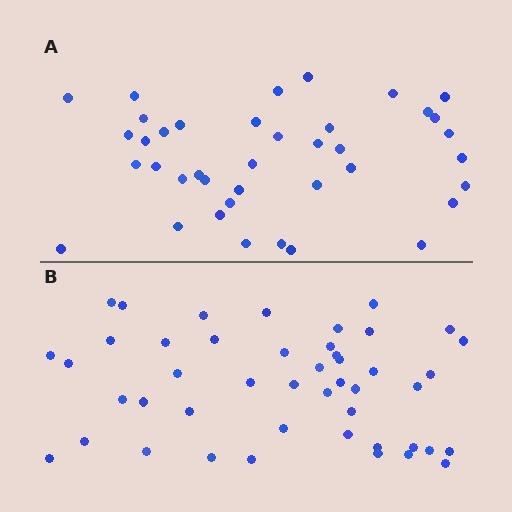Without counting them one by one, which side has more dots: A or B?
Region B (the bottom region) has more dots.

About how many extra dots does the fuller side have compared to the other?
Region B has roughly 8 or so more dots than region A.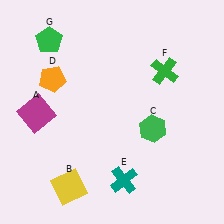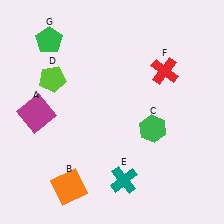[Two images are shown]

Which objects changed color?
B changed from yellow to orange. D changed from orange to lime. F changed from green to red.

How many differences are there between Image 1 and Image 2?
There are 3 differences between the two images.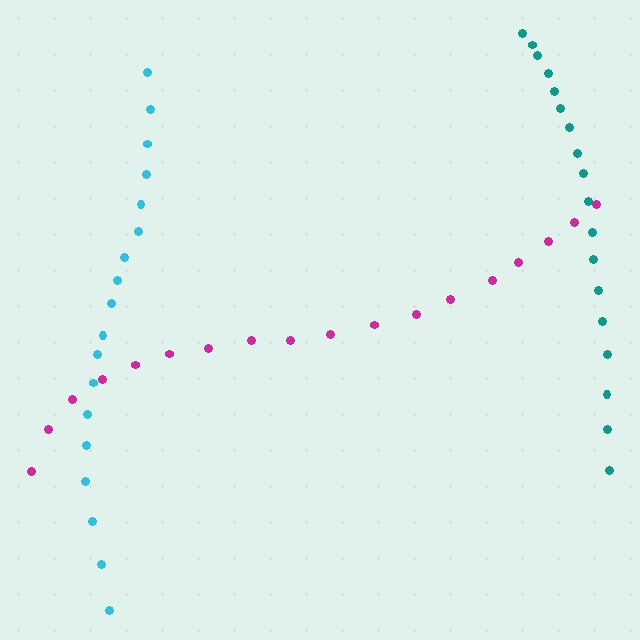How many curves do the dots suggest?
There are 3 distinct paths.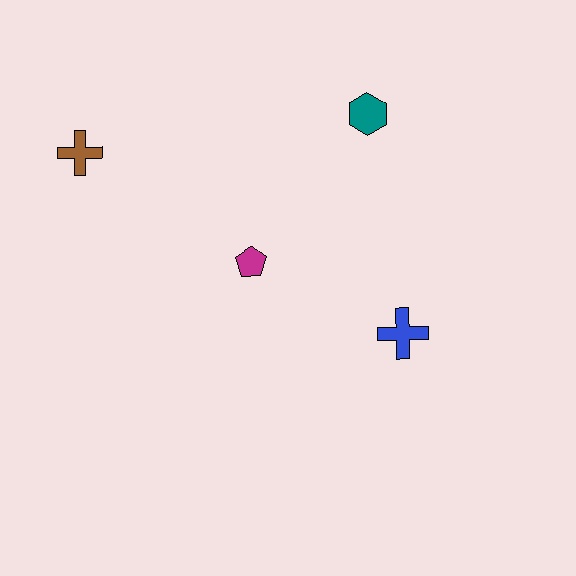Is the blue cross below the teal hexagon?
Yes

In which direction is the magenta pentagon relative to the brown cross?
The magenta pentagon is to the right of the brown cross.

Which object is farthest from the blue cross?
The brown cross is farthest from the blue cross.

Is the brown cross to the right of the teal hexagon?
No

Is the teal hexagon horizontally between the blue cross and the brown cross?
Yes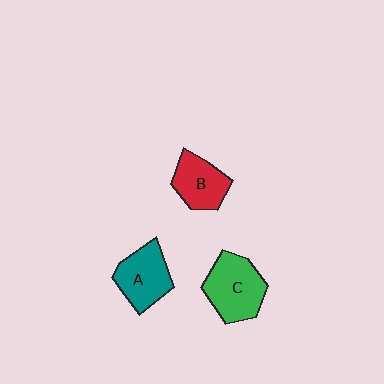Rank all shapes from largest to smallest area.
From largest to smallest: C (green), A (teal), B (red).